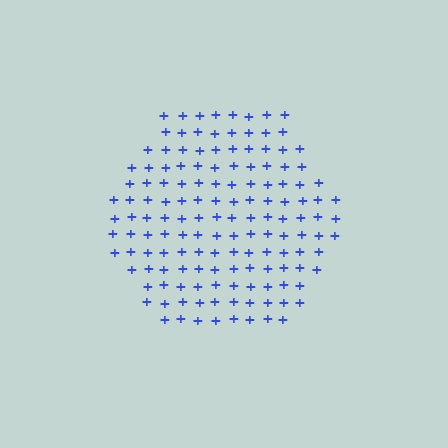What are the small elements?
The small elements are plus signs.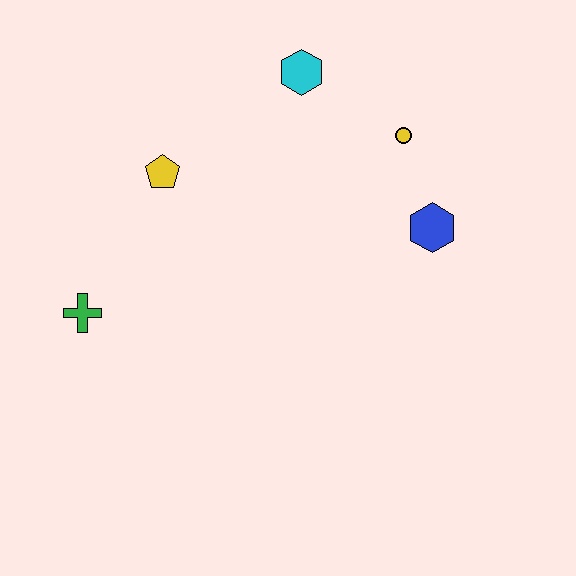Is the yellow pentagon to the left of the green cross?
No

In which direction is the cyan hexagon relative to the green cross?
The cyan hexagon is above the green cross.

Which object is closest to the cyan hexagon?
The yellow circle is closest to the cyan hexagon.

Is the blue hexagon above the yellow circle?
No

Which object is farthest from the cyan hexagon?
The green cross is farthest from the cyan hexagon.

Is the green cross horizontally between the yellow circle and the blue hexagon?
No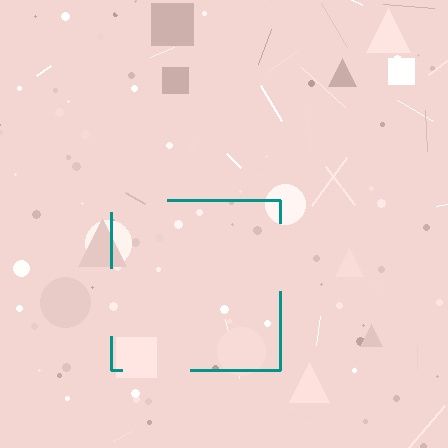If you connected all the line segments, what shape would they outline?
They would outline a square.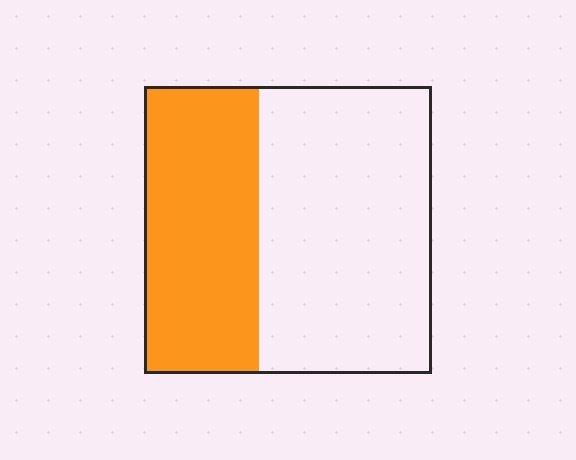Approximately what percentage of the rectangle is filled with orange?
Approximately 40%.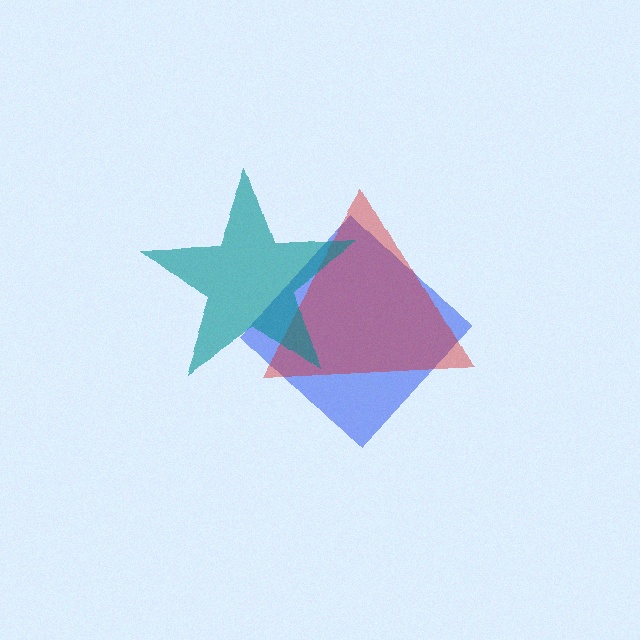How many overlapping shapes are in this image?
There are 3 overlapping shapes in the image.